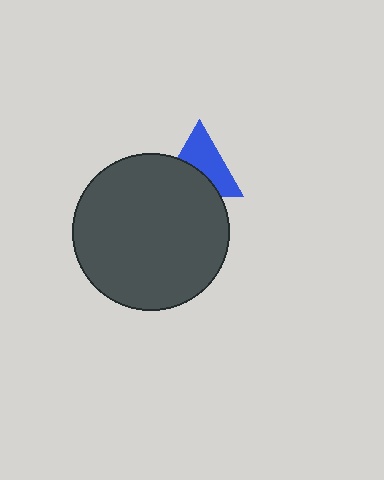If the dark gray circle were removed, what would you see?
You would see the complete blue triangle.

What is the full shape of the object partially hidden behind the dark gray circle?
The partially hidden object is a blue triangle.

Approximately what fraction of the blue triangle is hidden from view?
Roughly 44% of the blue triangle is hidden behind the dark gray circle.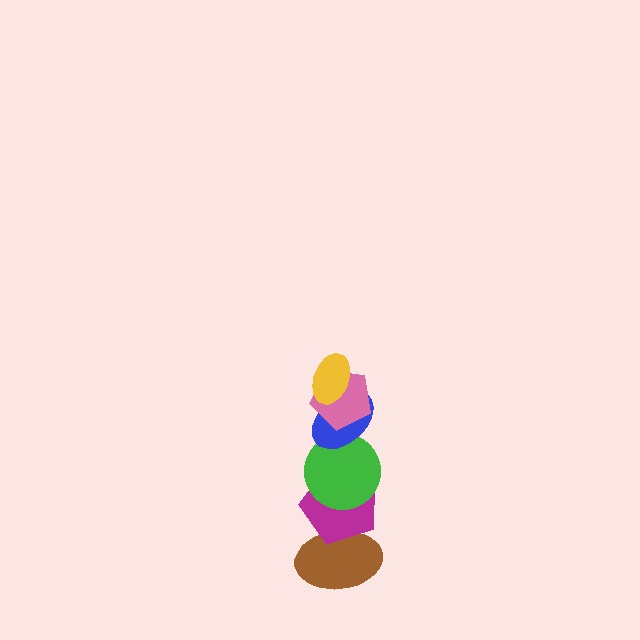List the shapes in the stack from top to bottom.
From top to bottom: the yellow ellipse, the pink pentagon, the blue ellipse, the green circle, the magenta pentagon, the brown ellipse.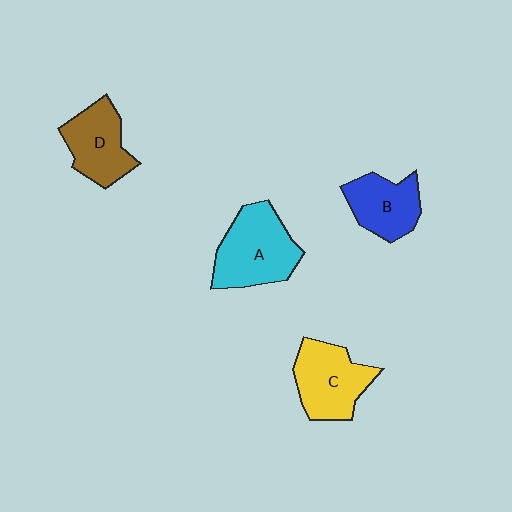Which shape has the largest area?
Shape A (cyan).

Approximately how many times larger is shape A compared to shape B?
Approximately 1.4 times.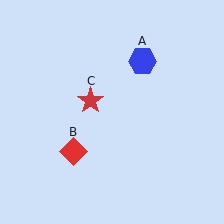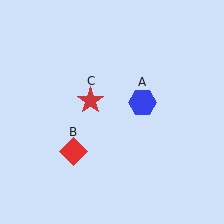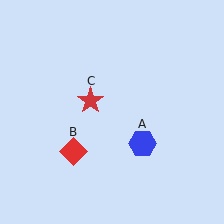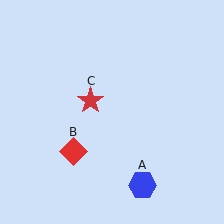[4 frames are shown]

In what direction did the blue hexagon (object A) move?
The blue hexagon (object A) moved down.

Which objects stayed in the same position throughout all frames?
Red diamond (object B) and red star (object C) remained stationary.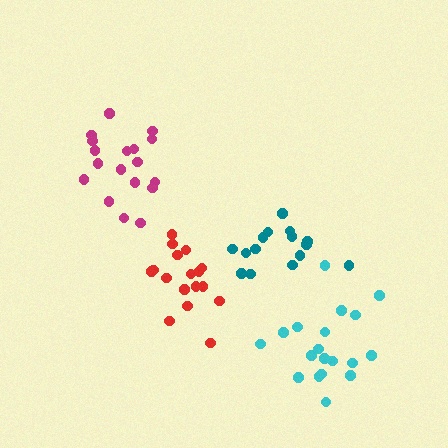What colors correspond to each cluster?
The clusters are colored: teal, cyan, red, magenta.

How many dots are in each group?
Group 1: 15 dots, Group 2: 19 dots, Group 3: 17 dots, Group 4: 19 dots (70 total).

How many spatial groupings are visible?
There are 4 spatial groupings.